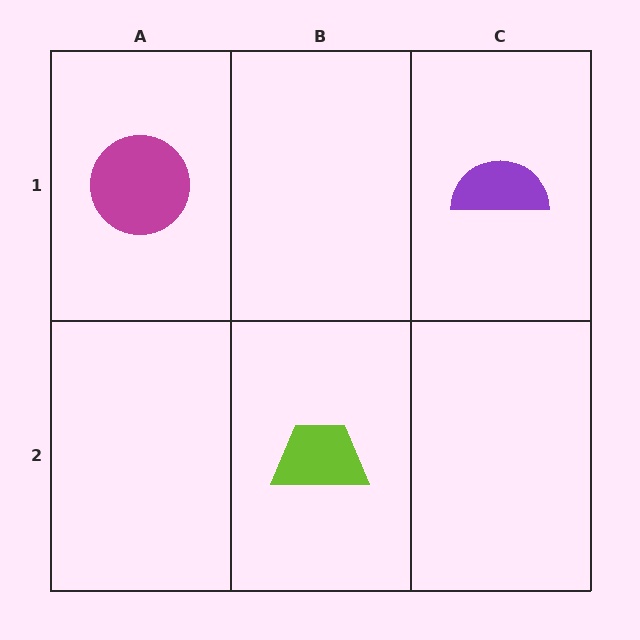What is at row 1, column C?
A purple semicircle.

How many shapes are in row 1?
2 shapes.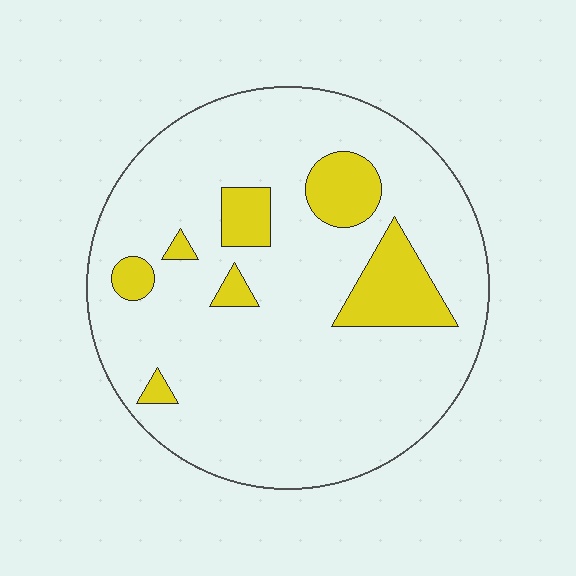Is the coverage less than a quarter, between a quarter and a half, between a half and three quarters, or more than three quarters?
Less than a quarter.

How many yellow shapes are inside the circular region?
7.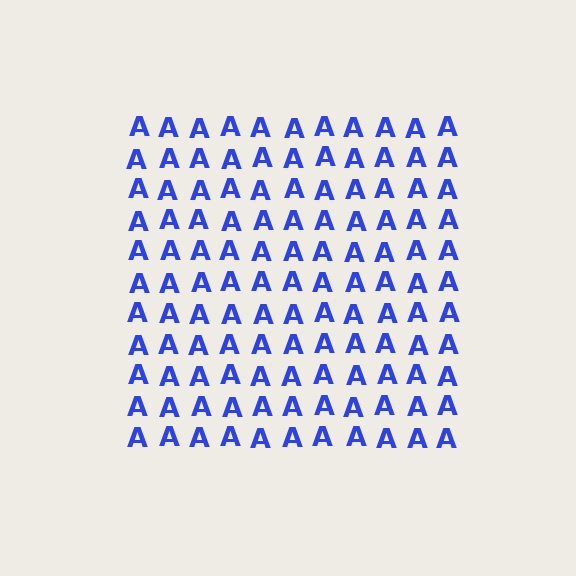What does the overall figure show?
The overall figure shows a square.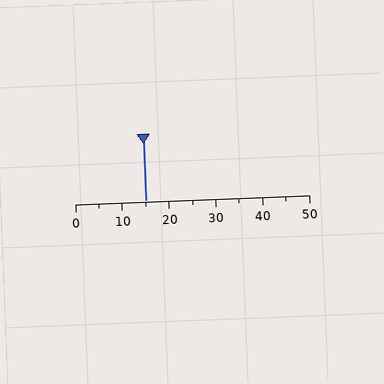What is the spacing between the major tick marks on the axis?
The major ticks are spaced 10 apart.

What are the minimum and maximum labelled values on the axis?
The axis runs from 0 to 50.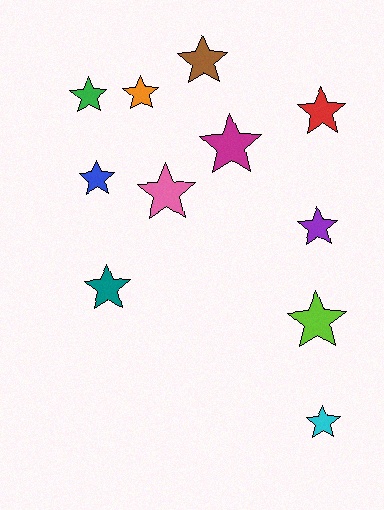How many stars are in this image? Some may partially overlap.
There are 11 stars.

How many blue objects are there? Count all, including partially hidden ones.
There is 1 blue object.